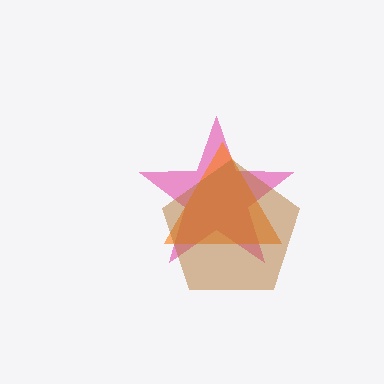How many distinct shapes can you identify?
There are 3 distinct shapes: a pink star, an orange triangle, a brown pentagon.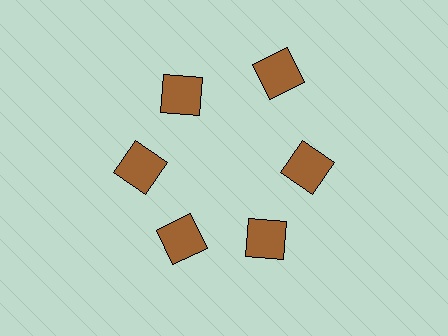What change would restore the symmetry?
The symmetry would be restored by moving it inward, back onto the ring so that all 6 squares sit at equal angles and equal distance from the center.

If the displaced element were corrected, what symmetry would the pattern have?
It would have 6-fold rotational symmetry — the pattern would map onto itself every 60 degrees.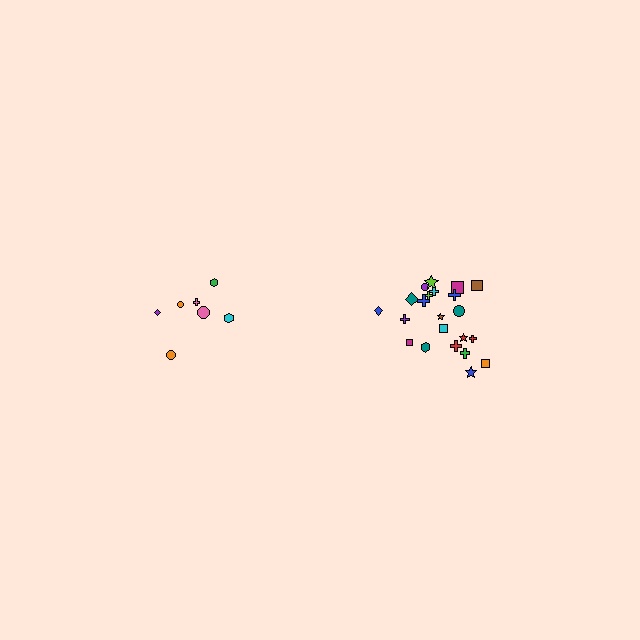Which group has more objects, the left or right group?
The right group.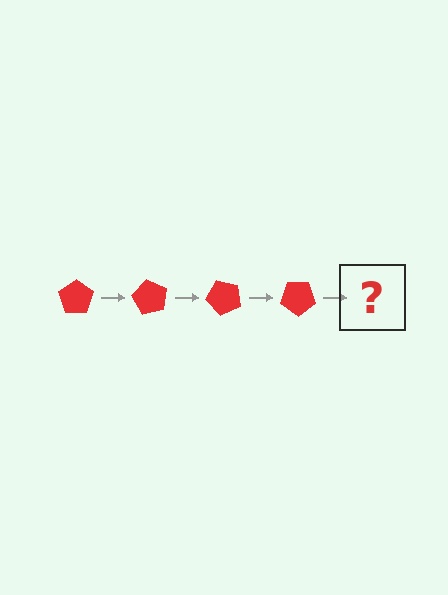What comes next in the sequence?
The next element should be a red pentagon rotated 240 degrees.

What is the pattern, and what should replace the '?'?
The pattern is that the pentagon rotates 60 degrees each step. The '?' should be a red pentagon rotated 240 degrees.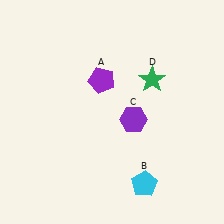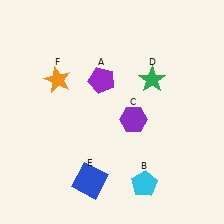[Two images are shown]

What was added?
A blue square (E), an orange star (F) were added in Image 2.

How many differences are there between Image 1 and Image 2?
There are 2 differences between the two images.